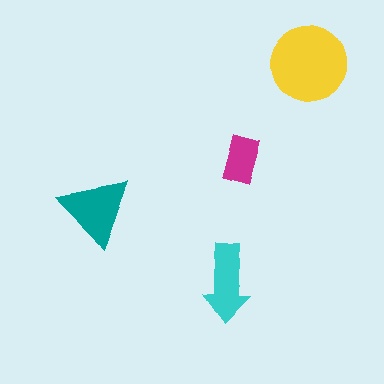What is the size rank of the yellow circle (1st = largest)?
1st.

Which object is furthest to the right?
The yellow circle is rightmost.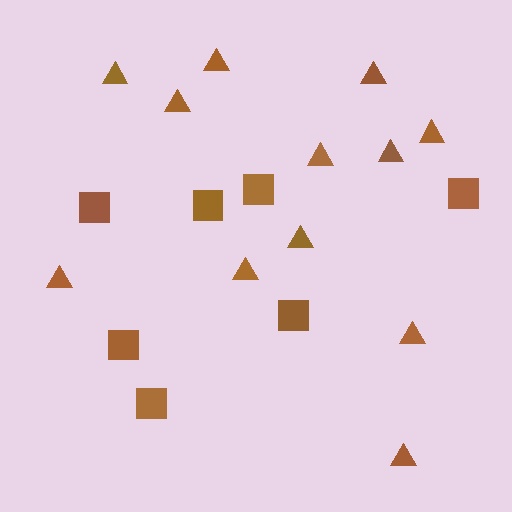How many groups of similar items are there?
There are 2 groups: one group of squares (7) and one group of triangles (12).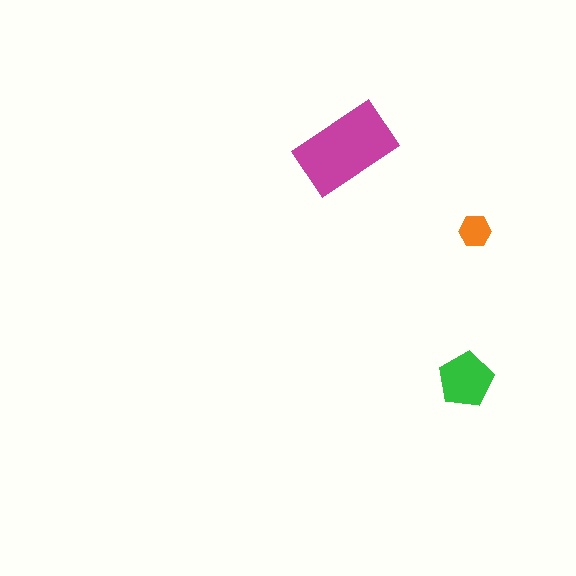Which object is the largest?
The magenta rectangle.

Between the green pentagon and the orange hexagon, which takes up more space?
The green pentagon.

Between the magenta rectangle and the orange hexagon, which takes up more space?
The magenta rectangle.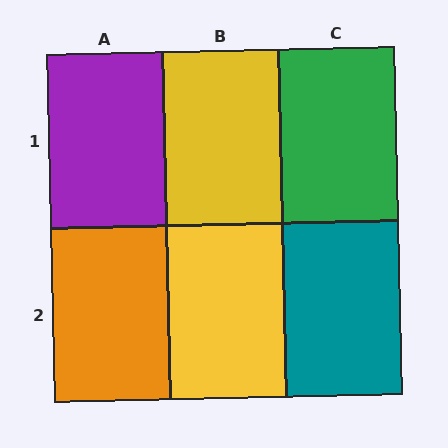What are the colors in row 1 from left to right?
Purple, yellow, green.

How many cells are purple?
1 cell is purple.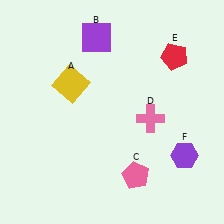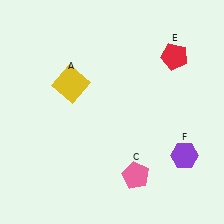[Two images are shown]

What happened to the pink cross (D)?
The pink cross (D) was removed in Image 2. It was in the bottom-right area of Image 1.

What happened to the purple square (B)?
The purple square (B) was removed in Image 2. It was in the top-left area of Image 1.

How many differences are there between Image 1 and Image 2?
There are 2 differences between the two images.